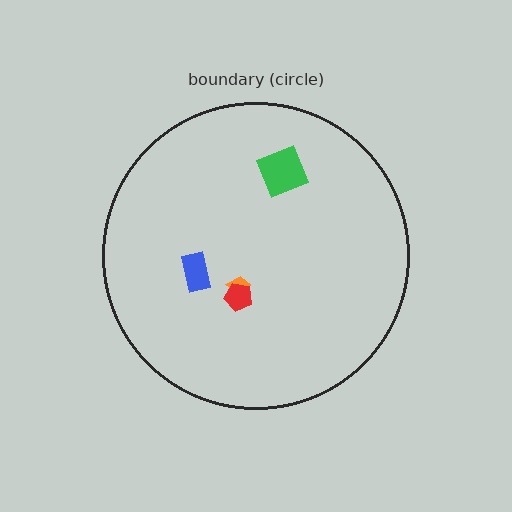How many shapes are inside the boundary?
4 inside, 0 outside.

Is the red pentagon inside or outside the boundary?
Inside.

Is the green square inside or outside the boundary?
Inside.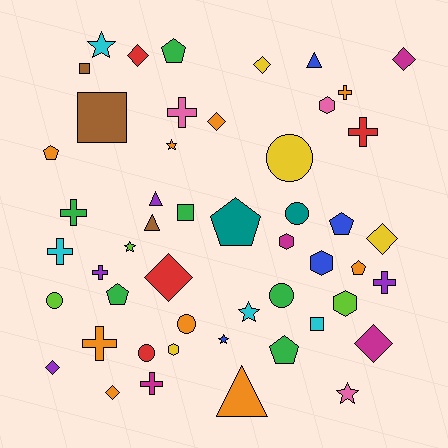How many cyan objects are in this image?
There are 4 cyan objects.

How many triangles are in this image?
There are 4 triangles.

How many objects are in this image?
There are 50 objects.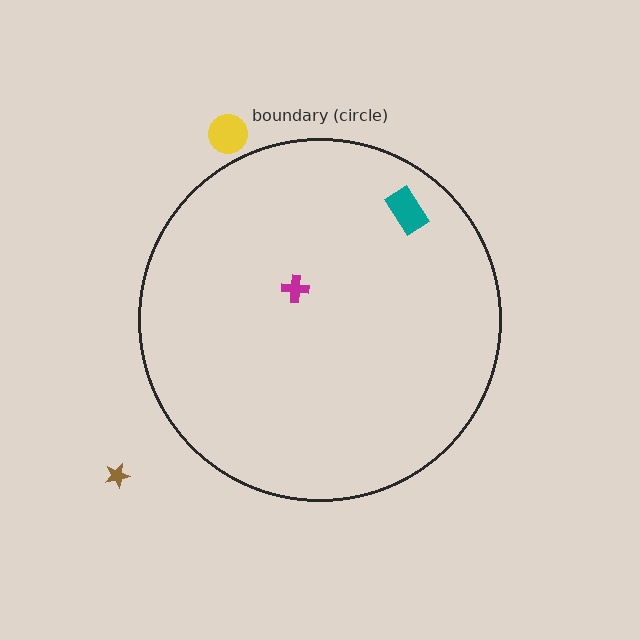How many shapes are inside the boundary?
2 inside, 2 outside.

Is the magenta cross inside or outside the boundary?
Inside.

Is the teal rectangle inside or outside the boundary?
Inside.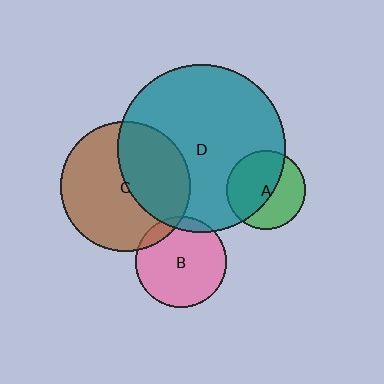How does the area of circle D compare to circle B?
Approximately 3.4 times.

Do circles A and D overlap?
Yes.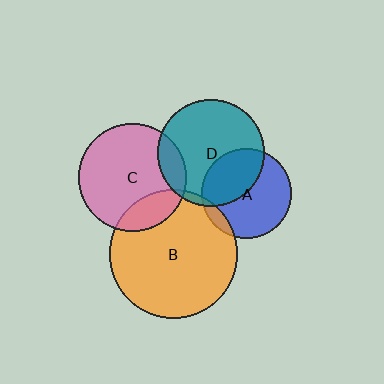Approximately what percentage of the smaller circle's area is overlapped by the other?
Approximately 10%.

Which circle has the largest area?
Circle B (orange).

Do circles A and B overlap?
Yes.